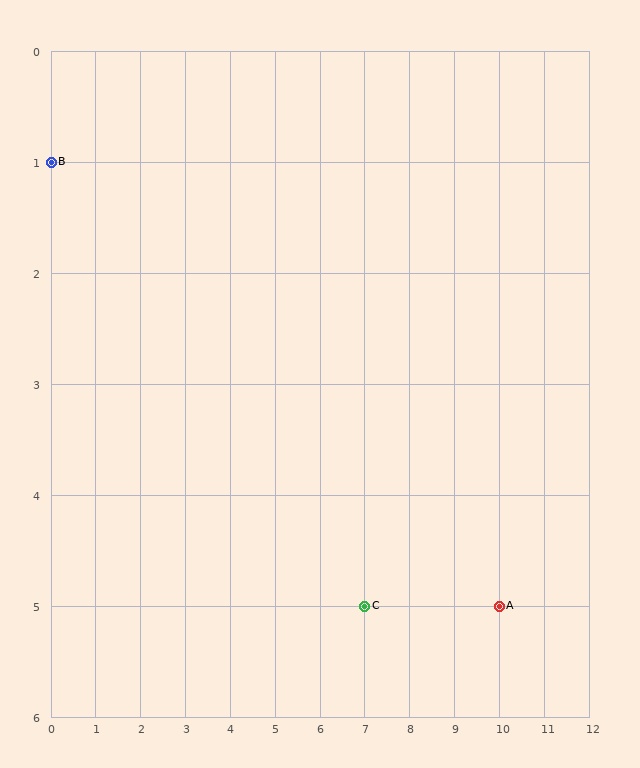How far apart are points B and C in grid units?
Points B and C are 7 columns and 4 rows apart (about 8.1 grid units diagonally).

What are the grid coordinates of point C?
Point C is at grid coordinates (7, 5).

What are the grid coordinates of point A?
Point A is at grid coordinates (10, 5).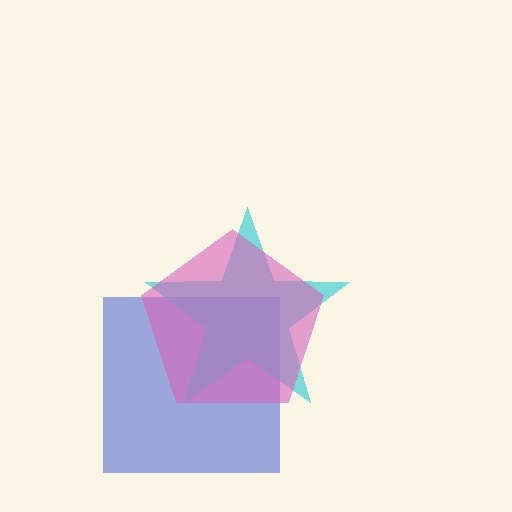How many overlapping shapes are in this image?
There are 3 overlapping shapes in the image.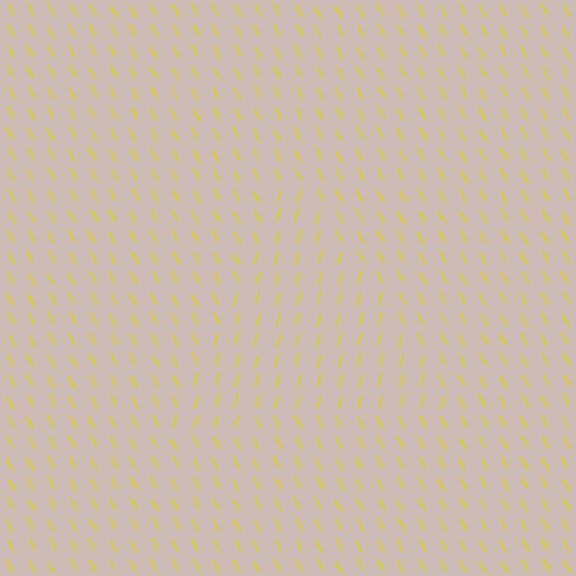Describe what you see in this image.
The image is filled with small yellow line segments. A triangle region in the image has lines oriented differently from the surrounding lines, creating a visible texture boundary.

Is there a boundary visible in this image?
Yes, there is a texture boundary formed by a change in line orientation.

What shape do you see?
I see a triangle.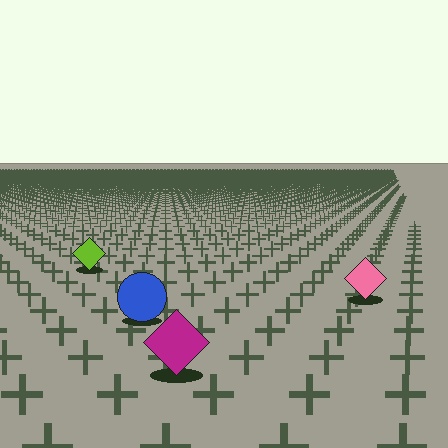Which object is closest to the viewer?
The magenta diamond is closest. The texture marks near it are larger and more spread out.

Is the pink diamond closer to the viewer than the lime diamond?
Yes. The pink diamond is closer — you can tell from the texture gradient: the ground texture is coarser near it.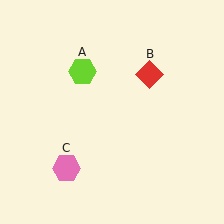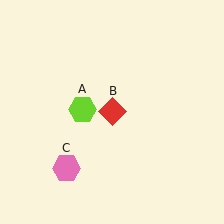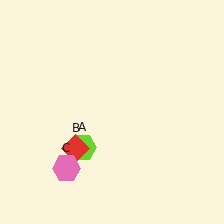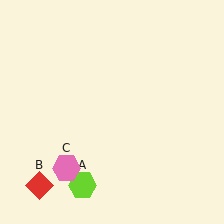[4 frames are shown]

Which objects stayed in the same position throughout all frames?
Pink hexagon (object C) remained stationary.